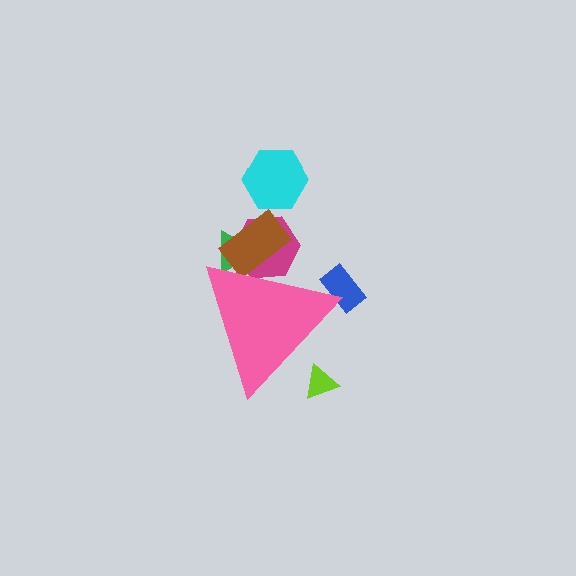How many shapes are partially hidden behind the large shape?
5 shapes are partially hidden.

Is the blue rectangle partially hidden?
Yes, the blue rectangle is partially hidden behind the pink triangle.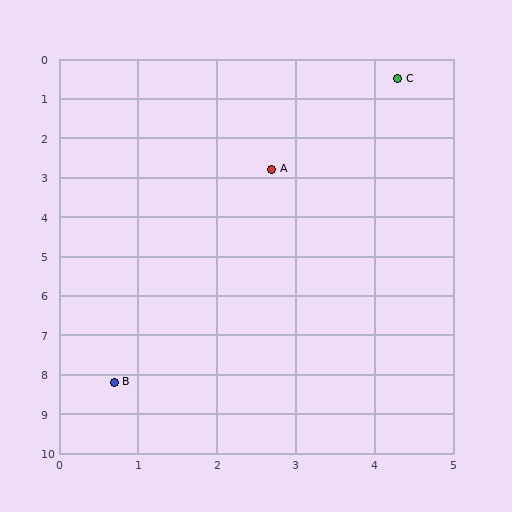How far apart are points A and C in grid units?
Points A and C are about 2.8 grid units apart.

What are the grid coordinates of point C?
Point C is at approximately (4.3, 0.5).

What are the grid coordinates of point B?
Point B is at approximately (0.7, 8.2).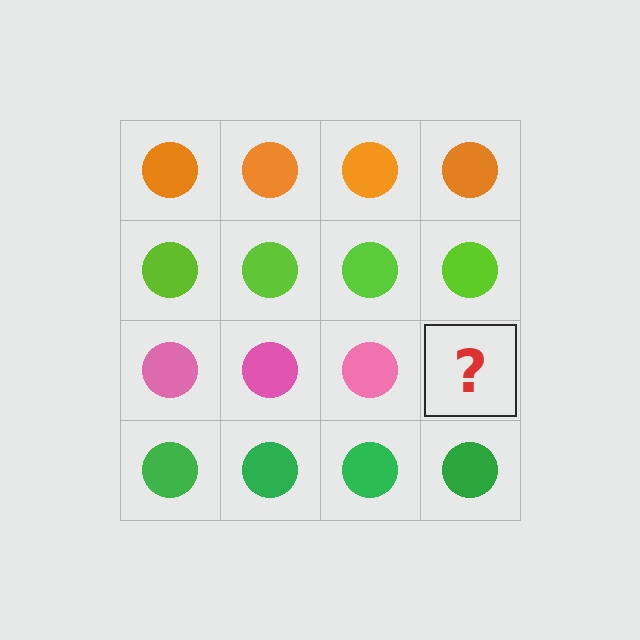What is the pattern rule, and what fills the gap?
The rule is that each row has a consistent color. The gap should be filled with a pink circle.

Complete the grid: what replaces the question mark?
The question mark should be replaced with a pink circle.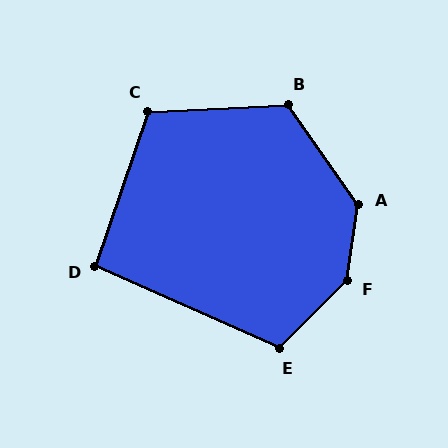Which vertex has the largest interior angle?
F, at approximately 143 degrees.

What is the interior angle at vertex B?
Approximately 122 degrees (obtuse).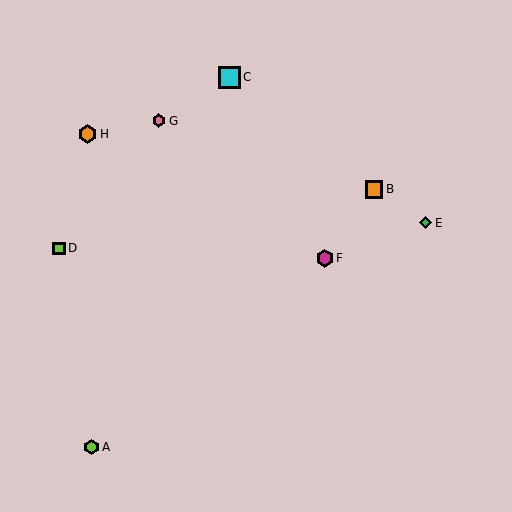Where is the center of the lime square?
The center of the lime square is at (59, 248).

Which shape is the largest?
The cyan square (labeled C) is the largest.